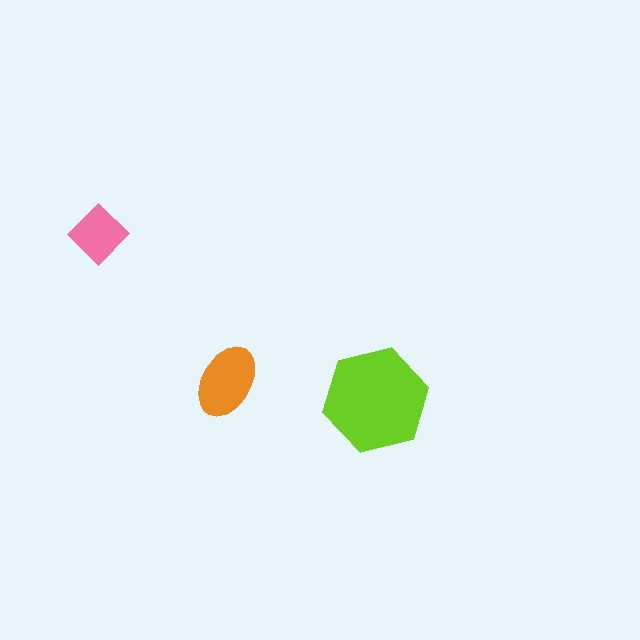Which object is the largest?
The lime hexagon.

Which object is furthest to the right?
The lime hexagon is rightmost.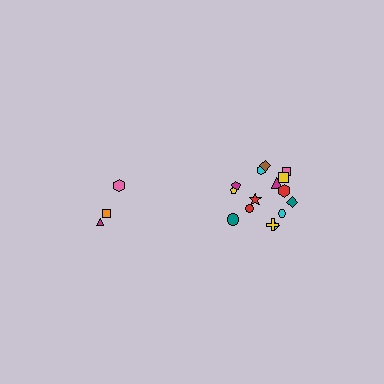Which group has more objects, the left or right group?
The right group.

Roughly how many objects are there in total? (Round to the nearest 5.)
Roughly 20 objects in total.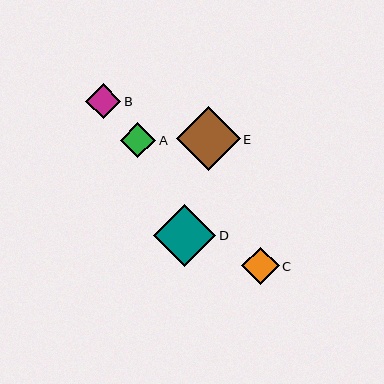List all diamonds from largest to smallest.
From largest to smallest: E, D, C, A, B.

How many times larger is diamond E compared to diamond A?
Diamond E is approximately 1.8 times the size of diamond A.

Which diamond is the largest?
Diamond E is the largest with a size of approximately 64 pixels.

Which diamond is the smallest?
Diamond B is the smallest with a size of approximately 35 pixels.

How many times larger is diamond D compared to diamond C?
Diamond D is approximately 1.7 times the size of diamond C.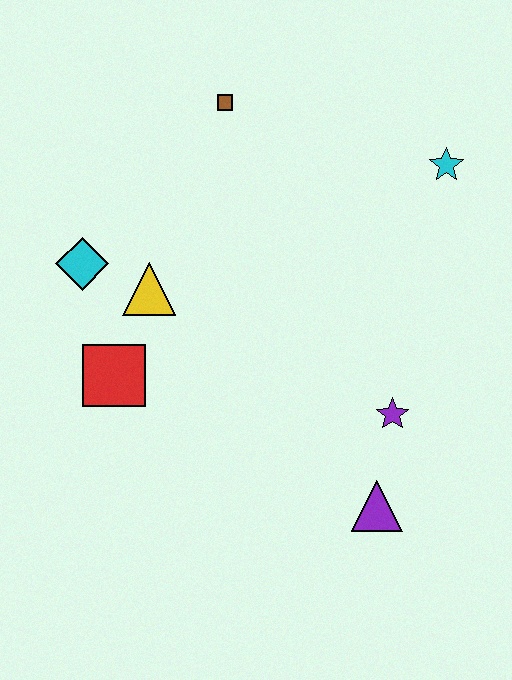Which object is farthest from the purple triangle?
The brown square is farthest from the purple triangle.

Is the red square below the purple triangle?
No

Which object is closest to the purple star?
The purple triangle is closest to the purple star.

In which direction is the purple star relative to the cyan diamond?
The purple star is to the right of the cyan diamond.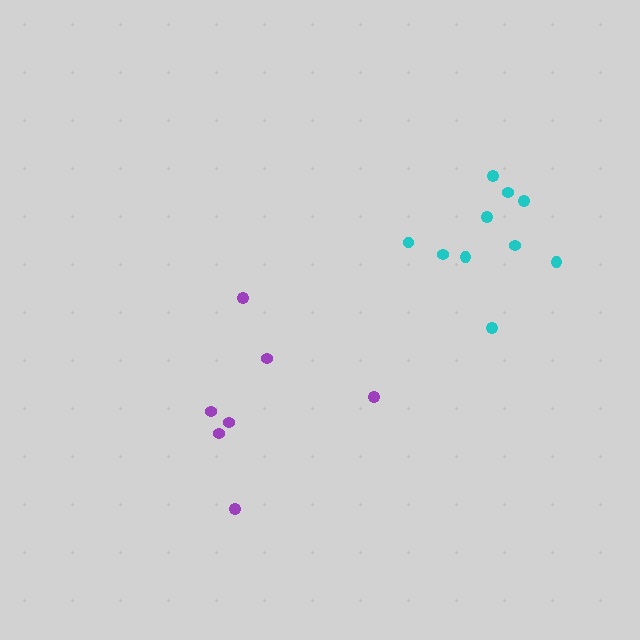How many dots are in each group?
Group 1: 10 dots, Group 2: 7 dots (17 total).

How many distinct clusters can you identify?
There are 2 distinct clusters.